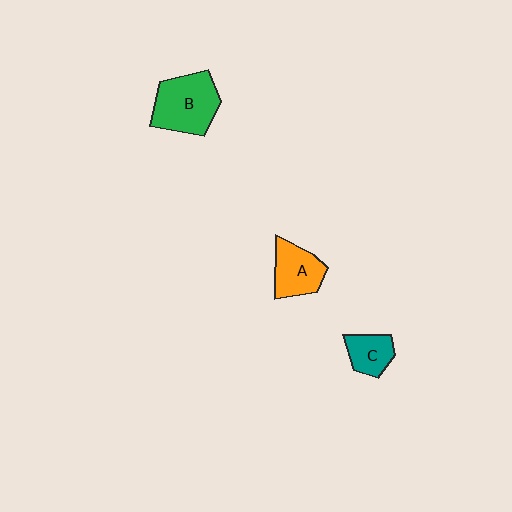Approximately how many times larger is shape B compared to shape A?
Approximately 1.4 times.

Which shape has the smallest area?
Shape C (teal).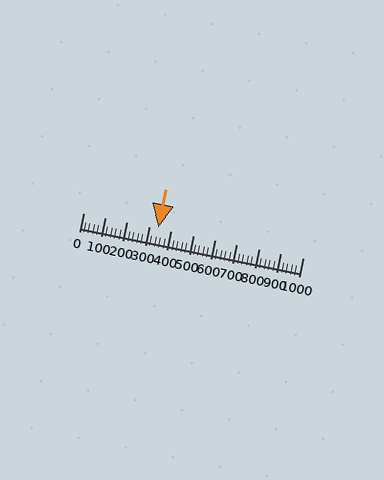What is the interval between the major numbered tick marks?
The major tick marks are spaced 100 units apart.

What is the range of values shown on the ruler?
The ruler shows values from 0 to 1000.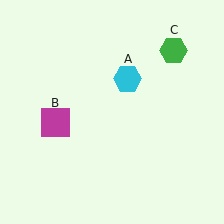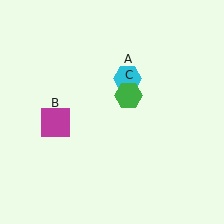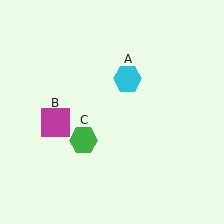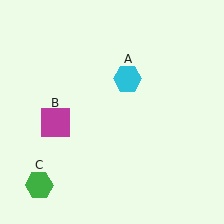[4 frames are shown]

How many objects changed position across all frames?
1 object changed position: green hexagon (object C).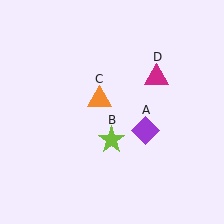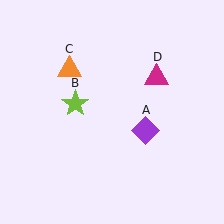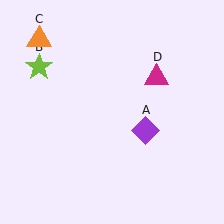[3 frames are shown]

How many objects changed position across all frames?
2 objects changed position: lime star (object B), orange triangle (object C).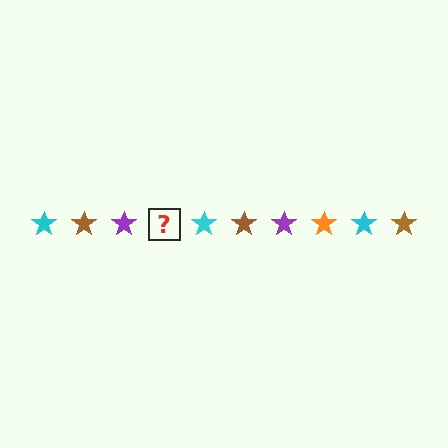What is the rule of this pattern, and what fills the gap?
The rule is that the pattern cycles through cyan, brown, purple, orange stars. The gap should be filled with an orange star.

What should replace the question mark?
The question mark should be replaced with an orange star.